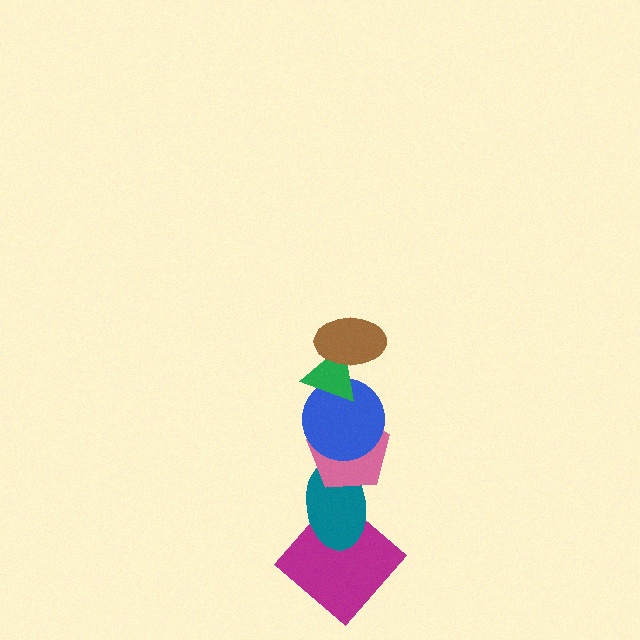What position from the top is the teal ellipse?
The teal ellipse is 5th from the top.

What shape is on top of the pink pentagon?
The blue circle is on top of the pink pentagon.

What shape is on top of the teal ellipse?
The pink pentagon is on top of the teal ellipse.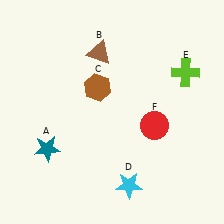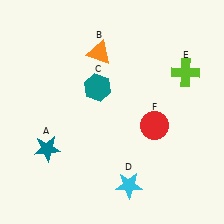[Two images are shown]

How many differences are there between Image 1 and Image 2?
There are 2 differences between the two images.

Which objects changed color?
B changed from brown to orange. C changed from brown to teal.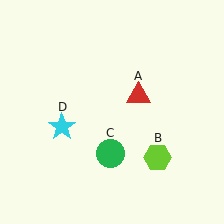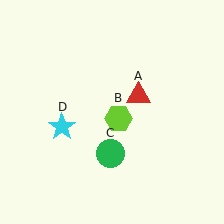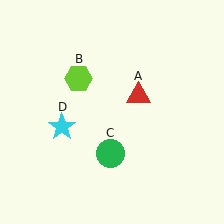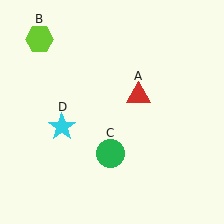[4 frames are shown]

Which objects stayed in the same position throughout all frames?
Red triangle (object A) and green circle (object C) and cyan star (object D) remained stationary.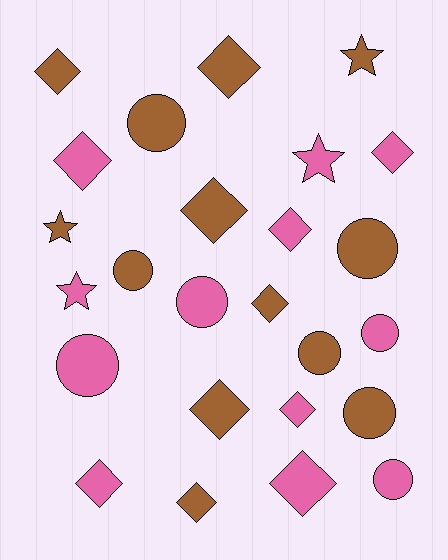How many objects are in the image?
There are 25 objects.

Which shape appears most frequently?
Diamond, with 12 objects.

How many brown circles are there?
There are 5 brown circles.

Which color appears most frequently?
Brown, with 13 objects.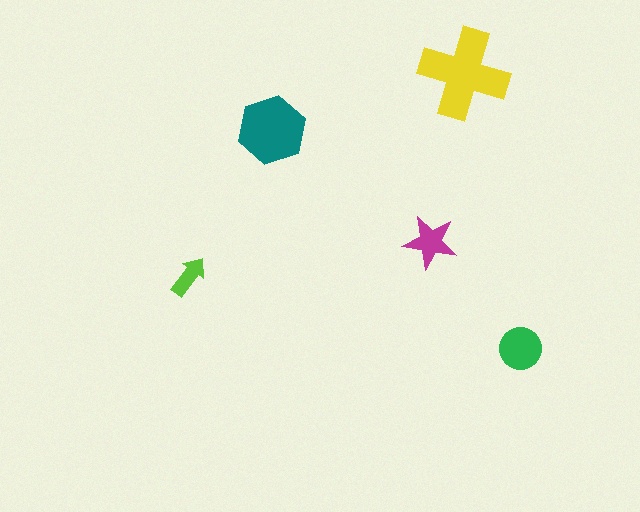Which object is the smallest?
The lime arrow.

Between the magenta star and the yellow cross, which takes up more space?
The yellow cross.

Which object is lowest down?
The green circle is bottommost.